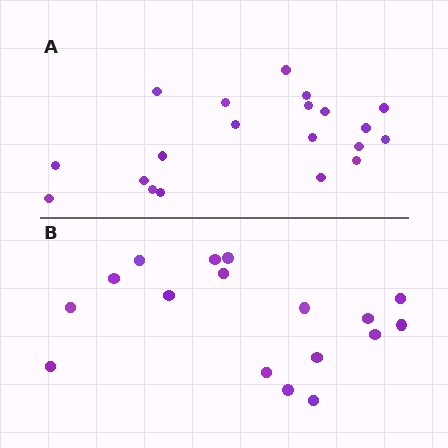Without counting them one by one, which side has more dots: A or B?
Region A (the top region) has more dots.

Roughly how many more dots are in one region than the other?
Region A has just a few more — roughly 2 or 3 more dots than region B.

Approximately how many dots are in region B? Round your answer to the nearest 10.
About 20 dots. (The exact count is 17, which rounds to 20.)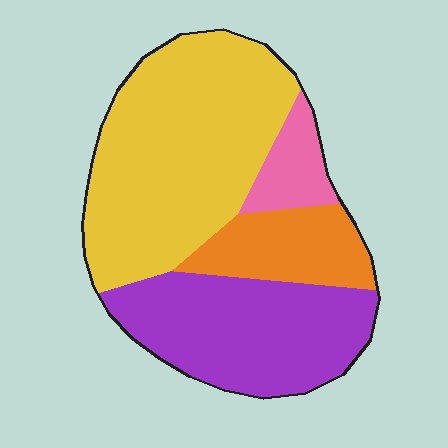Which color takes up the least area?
Pink, at roughly 10%.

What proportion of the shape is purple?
Purple covers roughly 30% of the shape.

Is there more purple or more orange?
Purple.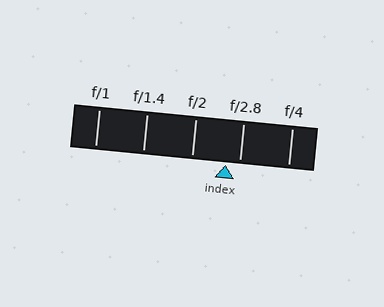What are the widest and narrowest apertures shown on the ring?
The widest aperture shown is f/1 and the narrowest is f/4.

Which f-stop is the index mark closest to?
The index mark is closest to f/2.8.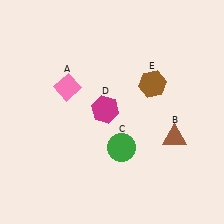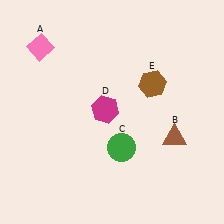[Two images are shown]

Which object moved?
The pink diamond (A) moved up.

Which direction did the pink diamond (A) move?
The pink diamond (A) moved up.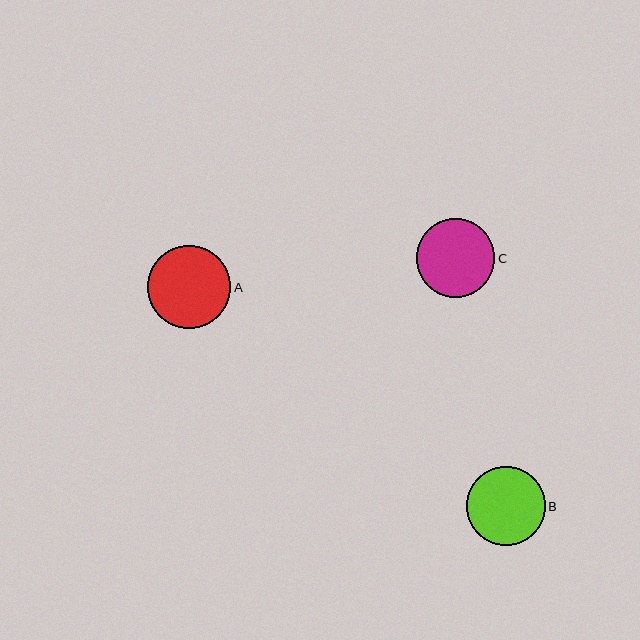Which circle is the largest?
Circle A is the largest with a size of approximately 83 pixels.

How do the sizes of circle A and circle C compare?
Circle A and circle C are approximately the same size.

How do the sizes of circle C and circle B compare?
Circle C and circle B are approximately the same size.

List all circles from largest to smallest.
From largest to smallest: A, C, B.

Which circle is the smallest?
Circle B is the smallest with a size of approximately 78 pixels.